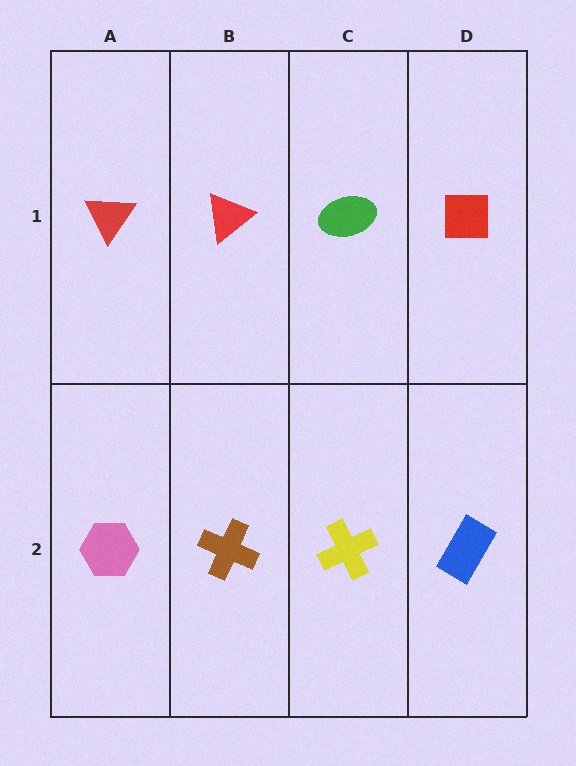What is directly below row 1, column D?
A blue rectangle.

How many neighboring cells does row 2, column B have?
3.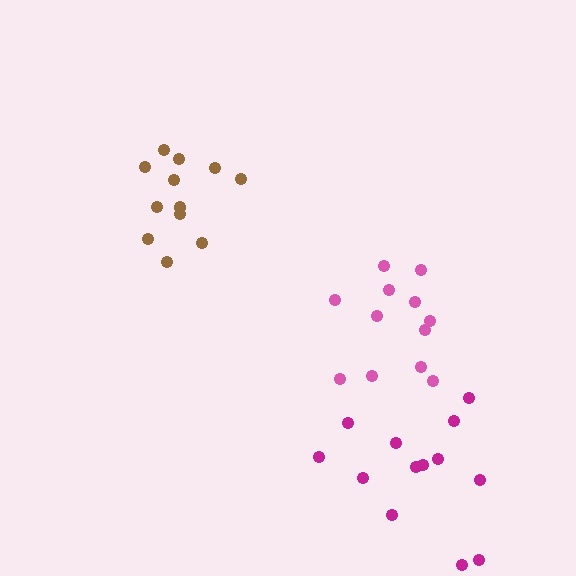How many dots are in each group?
Group 1: 12 dots, Group 2: 12 dots, Group 3: 13 dots (37 total).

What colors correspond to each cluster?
The clusters are colored: pink, brown, magenta.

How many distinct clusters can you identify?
There are 3 distinct clusters.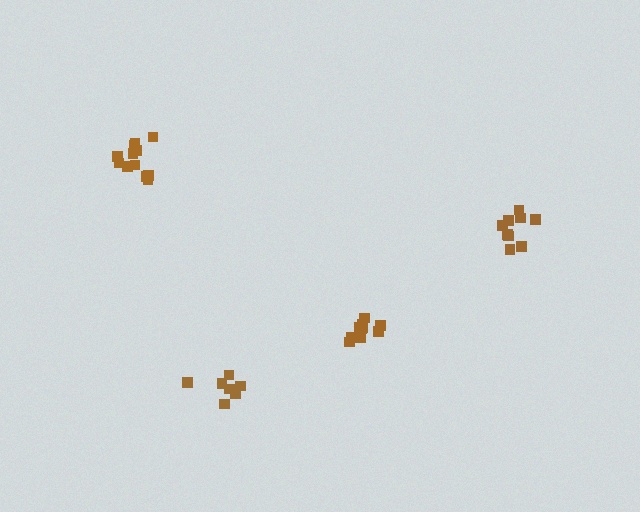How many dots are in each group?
Group 1: 10 dots, Group 2: 7 dots, Group 3: 12 dots, Group 4: 9 dots (38 total).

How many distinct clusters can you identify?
There are 4 distinct clusters.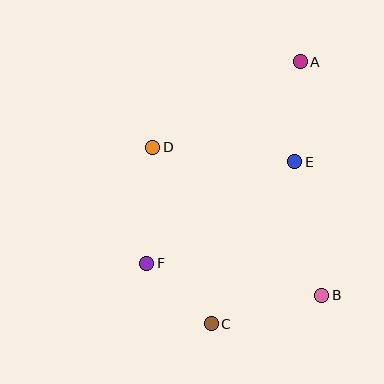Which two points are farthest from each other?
Points A and C are farthest from each other.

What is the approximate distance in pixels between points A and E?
The distance between A and E is approximately 100 pixels.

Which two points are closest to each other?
Points C and F are closest to each other.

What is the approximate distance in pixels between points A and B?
The distance between A and B is approximately 234 pixels.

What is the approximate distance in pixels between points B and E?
The distance between B and E is approximately 136 pixels.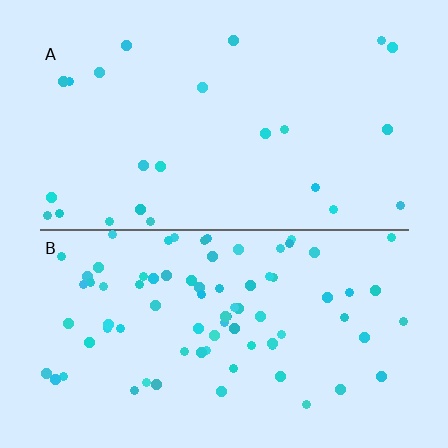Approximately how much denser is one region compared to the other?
Approximately 3.3× — region B over region A.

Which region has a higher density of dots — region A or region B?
B (the bottom).